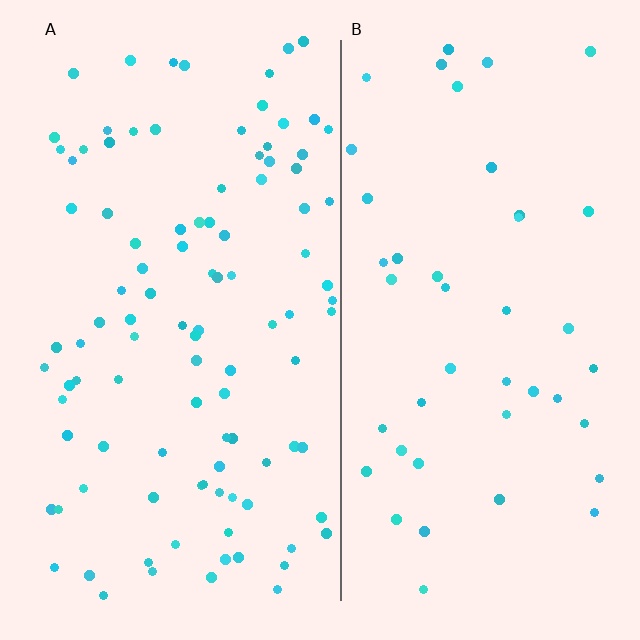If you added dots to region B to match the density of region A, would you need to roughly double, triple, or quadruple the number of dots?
Approximately double.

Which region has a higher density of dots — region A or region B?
A (the left).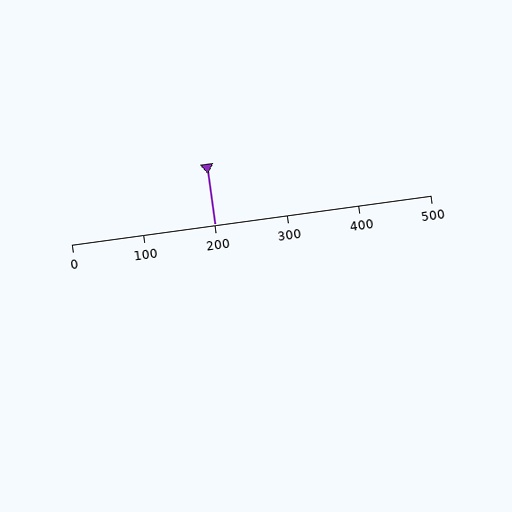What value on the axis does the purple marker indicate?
The marker indicates approximately 200.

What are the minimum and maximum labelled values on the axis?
The axis runs from 0 to 500.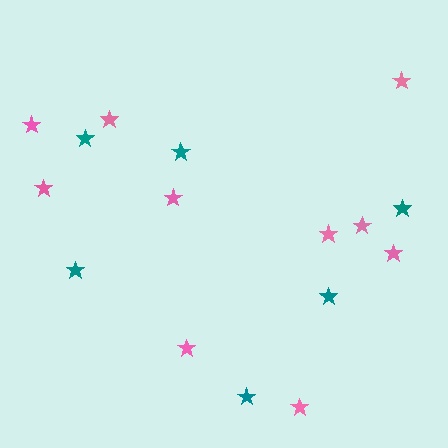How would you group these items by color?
There are 2 groups: one group of pink stars (10) and one group of teal stars (6).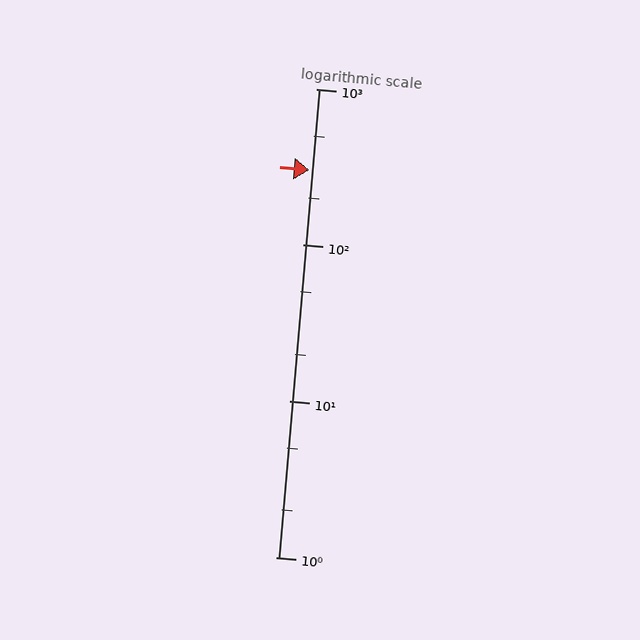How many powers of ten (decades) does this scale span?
The scale spans 3 decades, from 1 to 1000.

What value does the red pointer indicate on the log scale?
The pointer indicates approximately 300.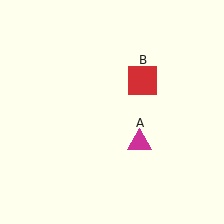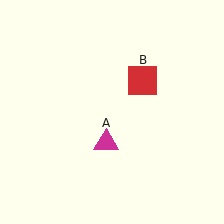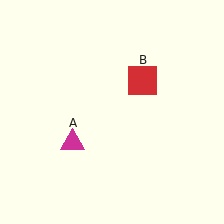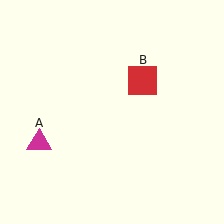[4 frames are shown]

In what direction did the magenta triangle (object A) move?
The magenta triangle (object A) moved left.